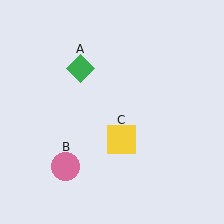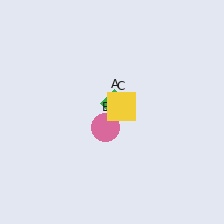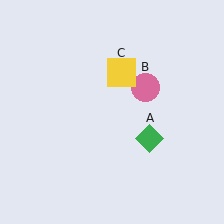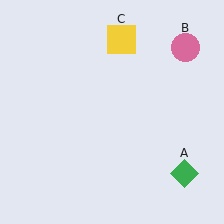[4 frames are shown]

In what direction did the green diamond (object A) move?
The green diamond (object A) moved down and to the right.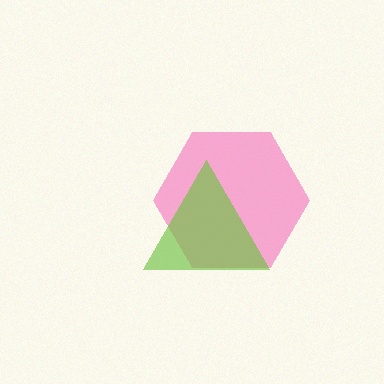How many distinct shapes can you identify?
There are 2 distinct shapes: a pink hexagon, a lime triangle.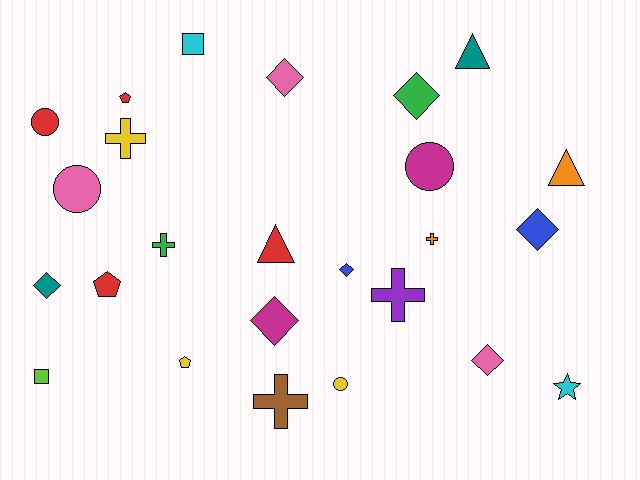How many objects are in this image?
There are 25 objects.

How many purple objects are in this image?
There is 1 purple object.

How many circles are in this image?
There are 4 circles.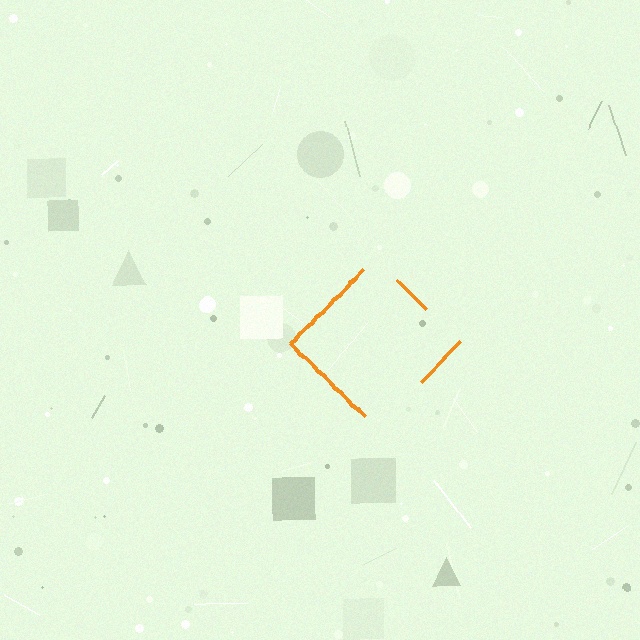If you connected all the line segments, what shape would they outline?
They would outline a diamond.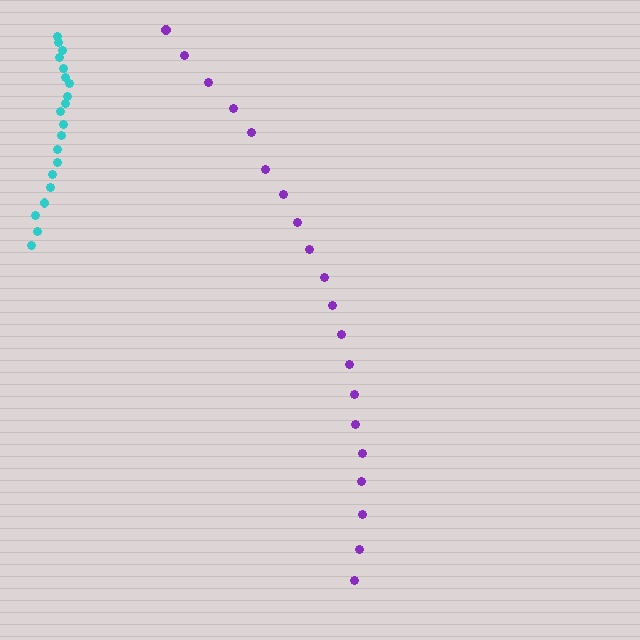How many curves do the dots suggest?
There are 2 distinct paths.